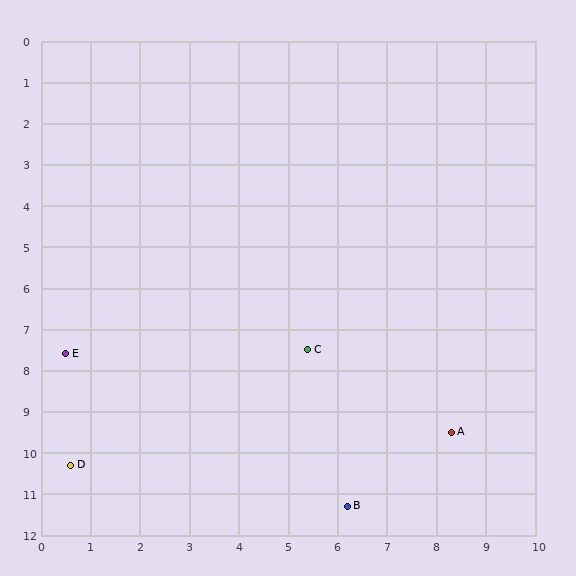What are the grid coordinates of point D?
Point D is at approximately (0.6, 10.3).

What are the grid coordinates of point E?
Point E is at approximately (0.5, 7.6).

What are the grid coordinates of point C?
Point C is at approximately (5.4, 7.5).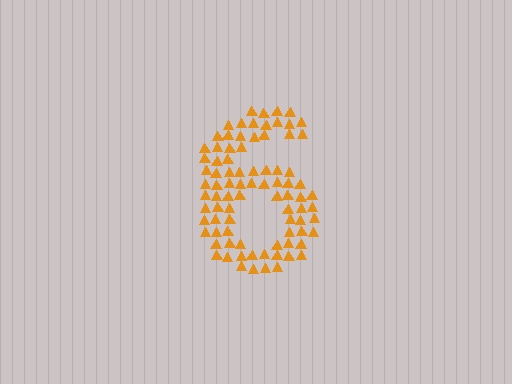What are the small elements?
The small elements are triangles.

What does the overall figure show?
The overall figure shows the digit 6.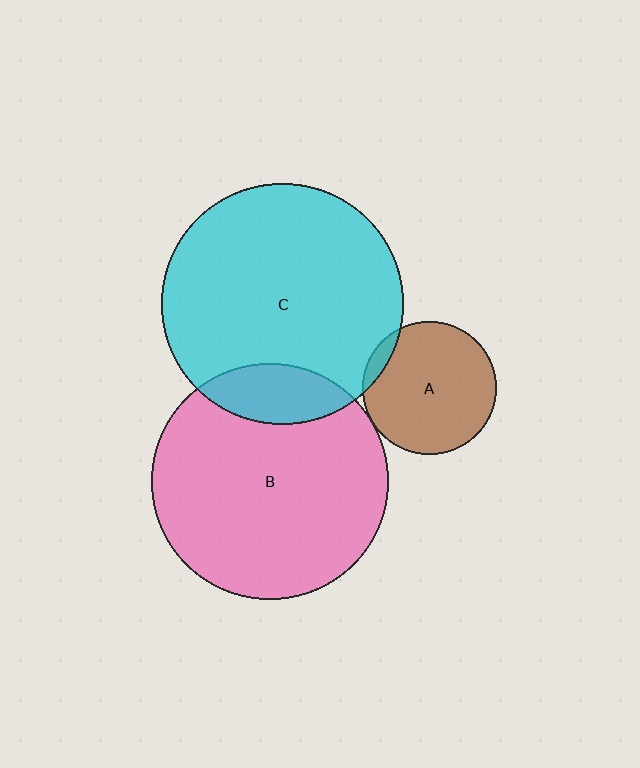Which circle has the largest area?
Circle C (cyan).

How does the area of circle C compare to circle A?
Approximately 3.3 times.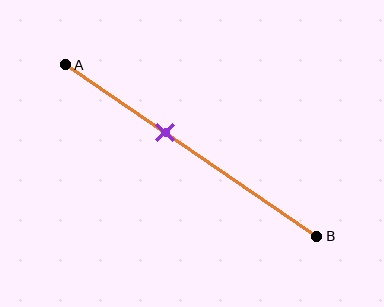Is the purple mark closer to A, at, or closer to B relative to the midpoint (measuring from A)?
The purple mark is closer to point A than the midpoint of segment AB.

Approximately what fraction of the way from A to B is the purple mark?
The purple mark is approximately 40% of the way from A to B.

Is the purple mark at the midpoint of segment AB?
No, the mark is at about 40% from A, not at the 50% midpoint.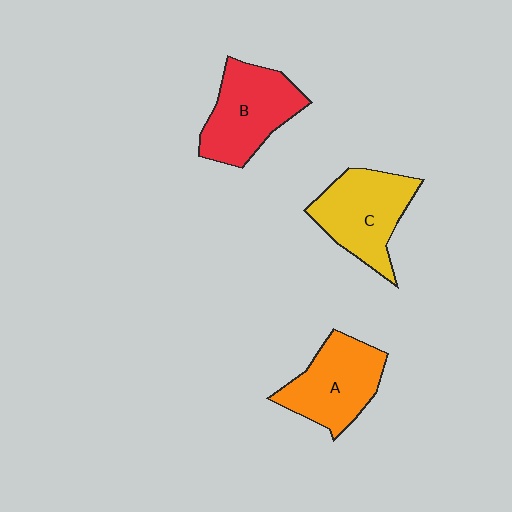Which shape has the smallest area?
Shape A (orange).